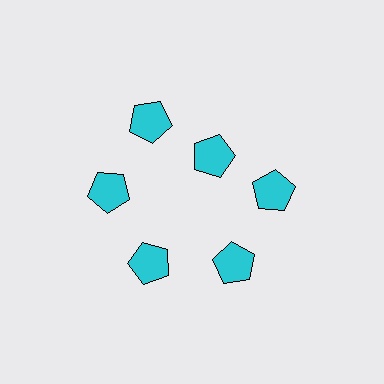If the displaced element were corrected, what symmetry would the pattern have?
It would have 6-fold rotational symmetry — the pattern would map onto itself every 60 degrees.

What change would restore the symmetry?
The symmetry would be restored by moving it outward, back onto the ring so that all 6 pentagons sit at equal angles and equal distance from the center.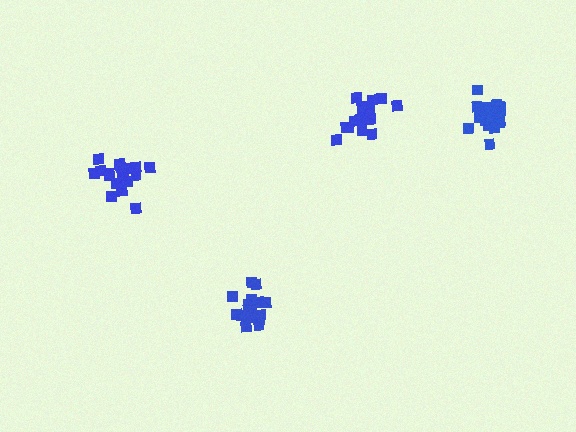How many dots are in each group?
Group 1: 21 dots, Group 2: 18 dots, Group 3: 18 dots, Group 4: 21 dots (78 total).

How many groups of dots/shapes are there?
There are 4 groups.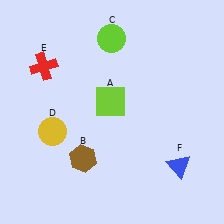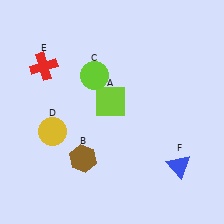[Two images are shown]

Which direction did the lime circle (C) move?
The lime circle (C) moved down.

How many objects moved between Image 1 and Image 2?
1 object moved between the two images.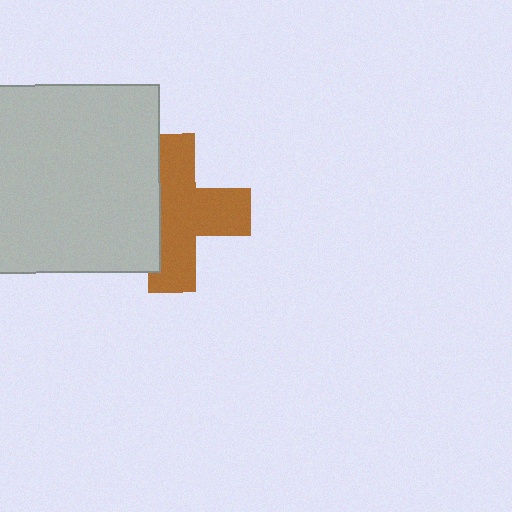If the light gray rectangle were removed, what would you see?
You would see the complete brown cross.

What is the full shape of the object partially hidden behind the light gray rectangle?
The partially hidden object is a brown cross.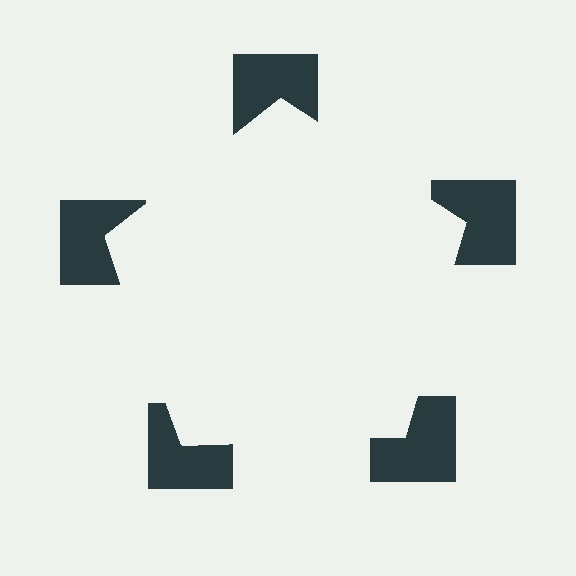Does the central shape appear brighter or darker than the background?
It typically appears slightly brighter than the background, even though no actual brightness change is drawn.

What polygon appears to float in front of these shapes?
An illusory pentagon — its edges are inferred from the aligned wedge cuts in the notched squares, not physically drawn.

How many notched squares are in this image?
There are 5 — one at each vertex of the illusory pentagon.